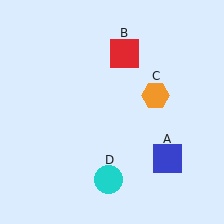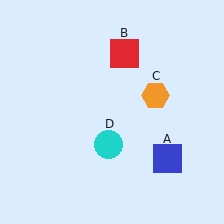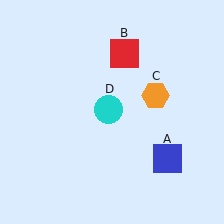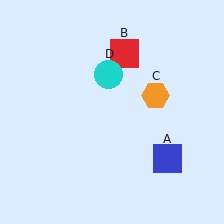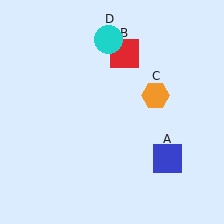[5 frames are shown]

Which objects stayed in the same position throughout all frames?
Blue square (object A) and red square (object B) and orange hexagon (object C) remained stationary.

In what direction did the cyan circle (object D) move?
The cyan circle (object D) moved up.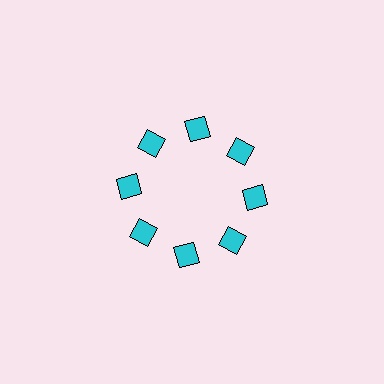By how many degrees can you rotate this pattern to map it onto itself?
The pattern maps onto itself every 45 degrees of rotation.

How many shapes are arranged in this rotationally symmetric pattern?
There are 8 shapes, arranged in 8 groups of 1.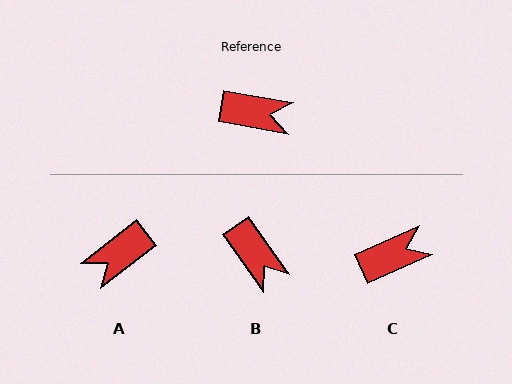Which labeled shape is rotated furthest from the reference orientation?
A, about 132 degrees away.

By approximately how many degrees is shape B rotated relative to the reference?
Approximately 44 degrees clockwise.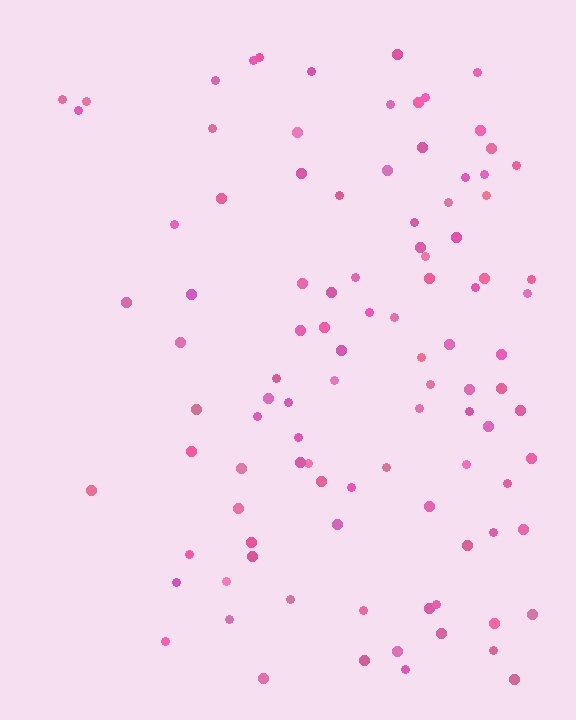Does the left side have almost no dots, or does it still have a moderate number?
Still a moderate number, just noticeably fewer than the right.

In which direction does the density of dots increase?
From left to right, with the right side densest.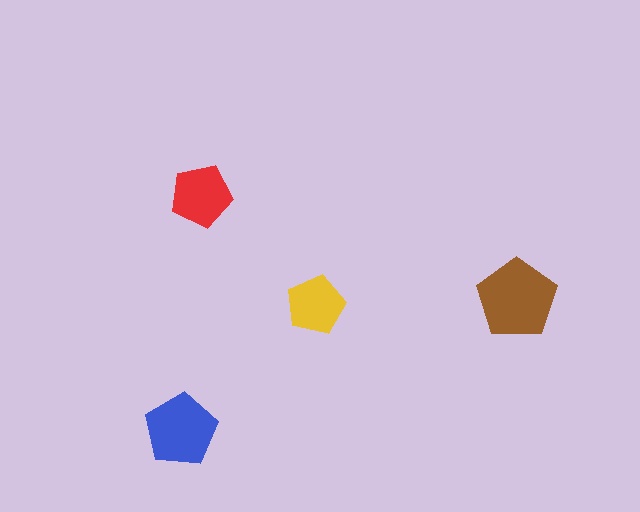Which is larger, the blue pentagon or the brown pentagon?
The brown one.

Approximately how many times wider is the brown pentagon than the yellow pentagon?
About 1.5 times wider.